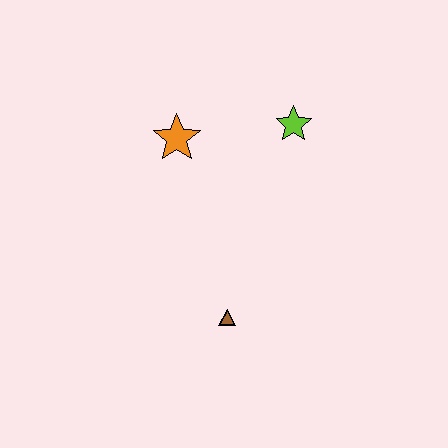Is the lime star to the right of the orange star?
Yes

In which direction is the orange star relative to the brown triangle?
The orange star is above the brown triangle.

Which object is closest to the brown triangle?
The orange star is closest to the brown triangle.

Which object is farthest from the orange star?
The brown triangle is farthest from the orange star.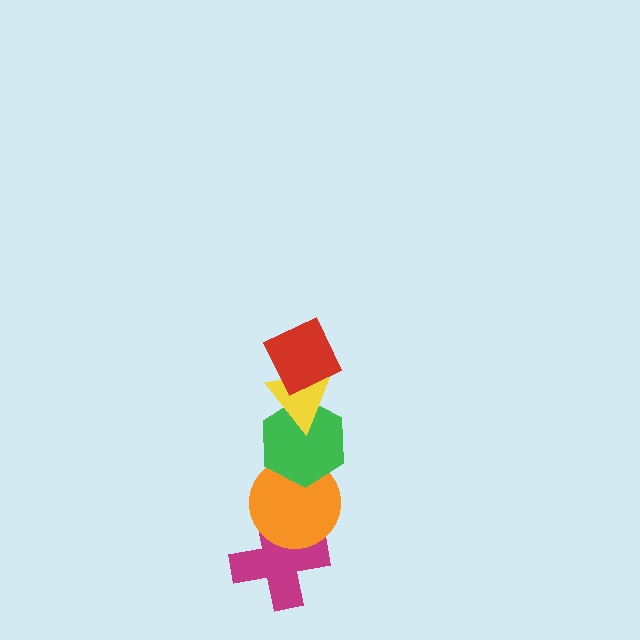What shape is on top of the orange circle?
The green hexagon is on top of the orange circle.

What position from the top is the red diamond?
The red diamond is 1st from the top.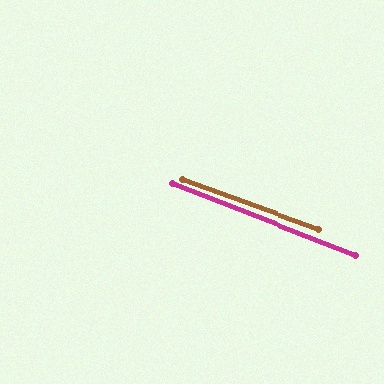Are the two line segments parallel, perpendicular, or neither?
Parallel — their directions differ by only 1.6°.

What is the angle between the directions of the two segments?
Approximately 2 degrees.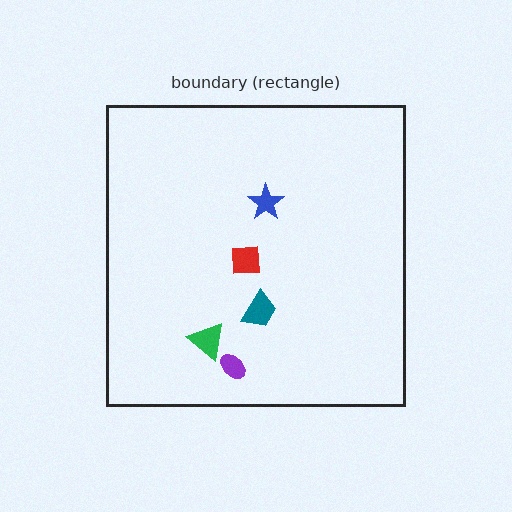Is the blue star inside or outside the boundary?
Inside.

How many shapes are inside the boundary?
5 inside, 0 outside.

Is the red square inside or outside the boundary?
Inside.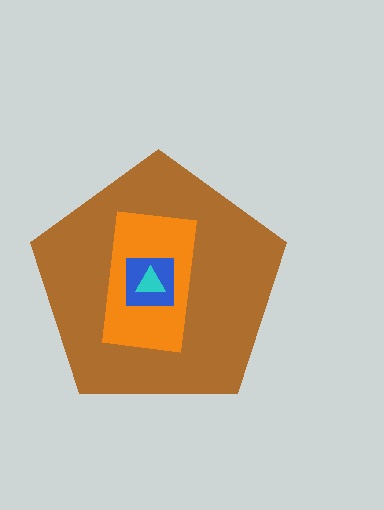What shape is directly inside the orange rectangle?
The blue square.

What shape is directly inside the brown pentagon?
The orange rectangle.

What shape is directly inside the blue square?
The cyan triangle.